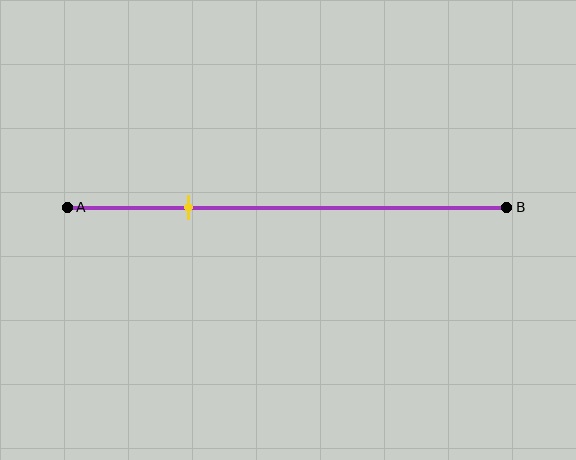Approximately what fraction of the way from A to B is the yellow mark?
The yellow mark is approximately 30% of the way from A to B.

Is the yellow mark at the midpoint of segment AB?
No, the mark is at about 30% from A, not at the 50% midpoint.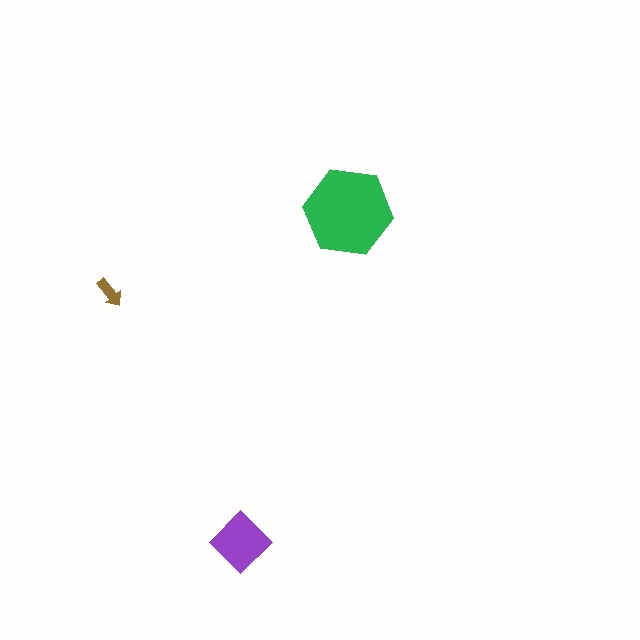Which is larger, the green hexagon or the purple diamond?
The green hexagon.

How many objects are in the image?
There are 3 objects in the image.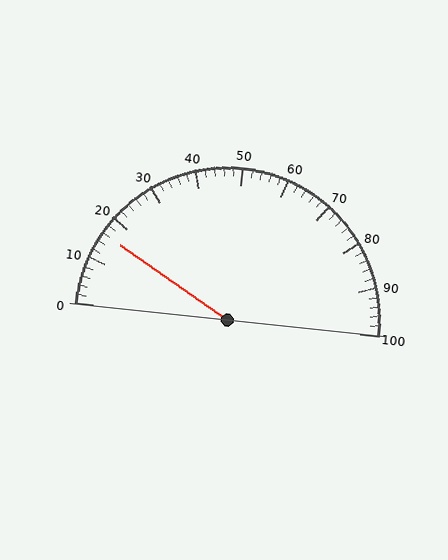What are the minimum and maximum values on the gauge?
The gauge ranges from 0 to 100.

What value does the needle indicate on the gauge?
The needle indicates approximately 16.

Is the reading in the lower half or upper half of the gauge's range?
The reading is in the lower half of the range (0 to 100).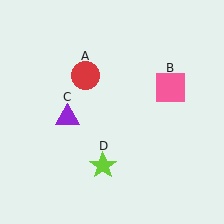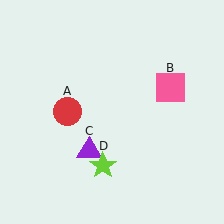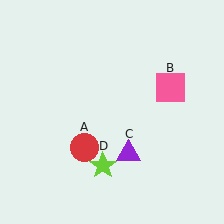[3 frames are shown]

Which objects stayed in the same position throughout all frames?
Pink square (object B) and lime star (object D) remained stationary.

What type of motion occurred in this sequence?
The red circle (object A), purple triangle (object C) rotated counterclockwise around the center of the scene.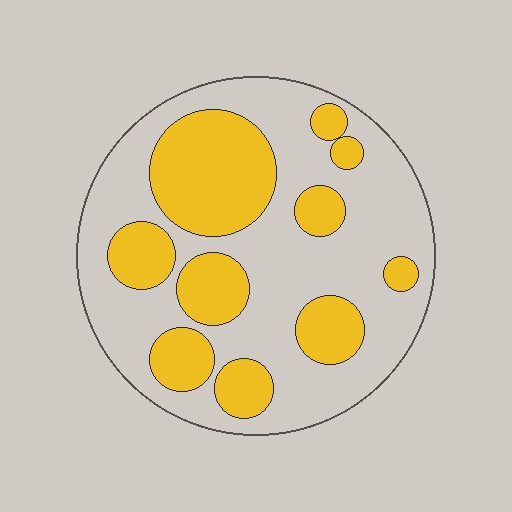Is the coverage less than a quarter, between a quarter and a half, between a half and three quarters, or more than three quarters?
Between a quarter and a half.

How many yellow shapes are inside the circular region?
10.